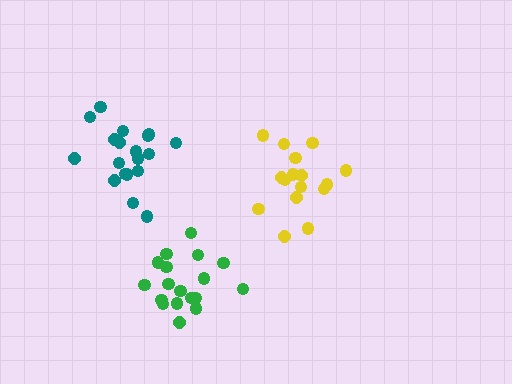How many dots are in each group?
Group 1: 18 dots, Group 2: 19 dots, Group 3: 16 dots (53 total).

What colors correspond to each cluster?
The clusters are colored: green, teal, yellow.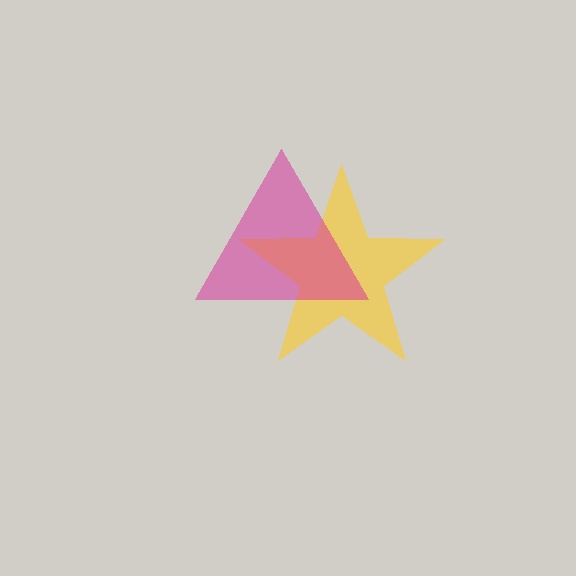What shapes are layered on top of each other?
The layered shapes are: a yellow star, a magenta triangle.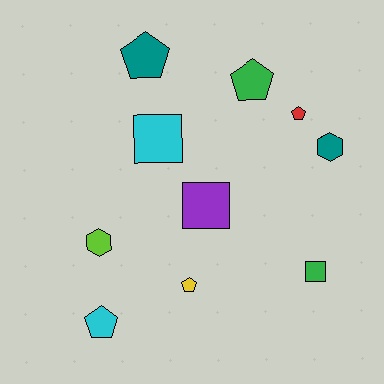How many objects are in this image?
There are 10 objects.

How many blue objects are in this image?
There are no blue objects.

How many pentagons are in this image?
There are 5 pentagons.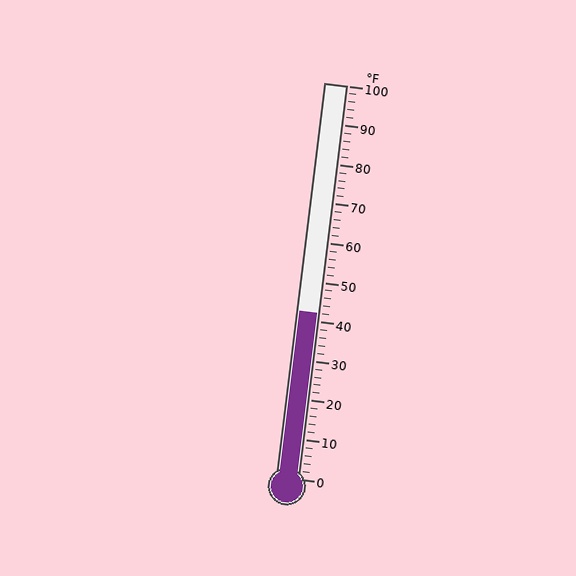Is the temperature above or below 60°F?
The temperature is below 60°F.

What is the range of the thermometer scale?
The thermometer scale ranges from 0°F to 100°F.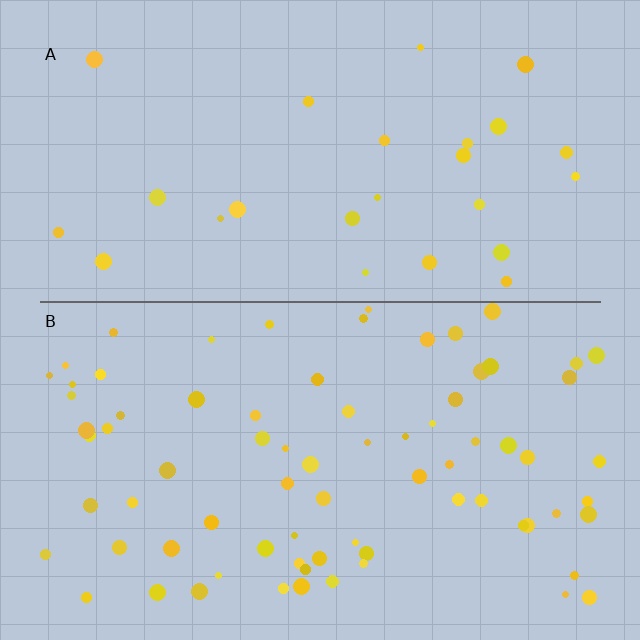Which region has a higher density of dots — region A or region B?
B (the bottom).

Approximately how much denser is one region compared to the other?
Approximately 2.9× — region B over region A.